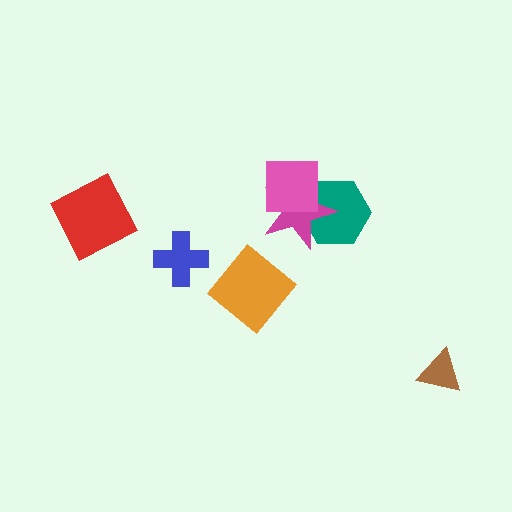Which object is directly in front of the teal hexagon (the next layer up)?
The magenta star is directly in front of the teal hexagon.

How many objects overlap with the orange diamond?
0 objects overlap with the orange diamond.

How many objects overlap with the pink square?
2 objects overlap with the pink square.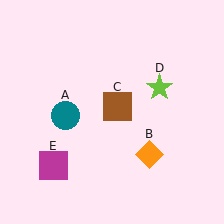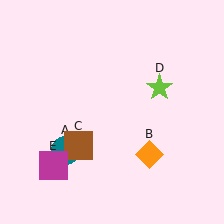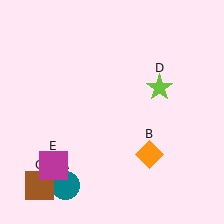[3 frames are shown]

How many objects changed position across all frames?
2 objects changed position: teal circle (object A), brown square (object C).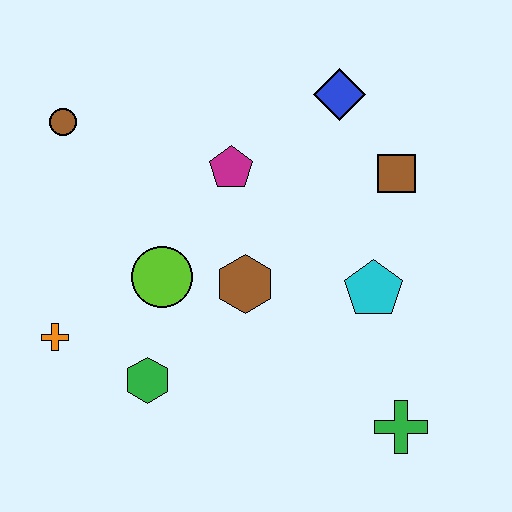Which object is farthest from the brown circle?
The green cross is farthest from the brown circle.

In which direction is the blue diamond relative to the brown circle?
The blue diamond is to the right of the brown circle.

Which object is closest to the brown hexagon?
The lime circle is closest to the brown hexagon.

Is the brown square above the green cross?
Yes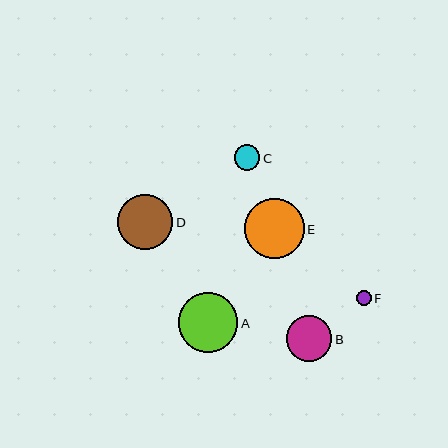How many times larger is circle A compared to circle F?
Circle A is approximately 3.9 times the size of circle F.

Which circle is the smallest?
Circle F is the smallest with a size of approximately 15 pixels.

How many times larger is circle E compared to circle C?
Circle E is approximately 2.4 times the size of circle C.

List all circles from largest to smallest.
From largest to smallest: A, E, D, B, C, F.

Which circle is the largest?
Circle A is the largest with a size of approximately 60 pixels.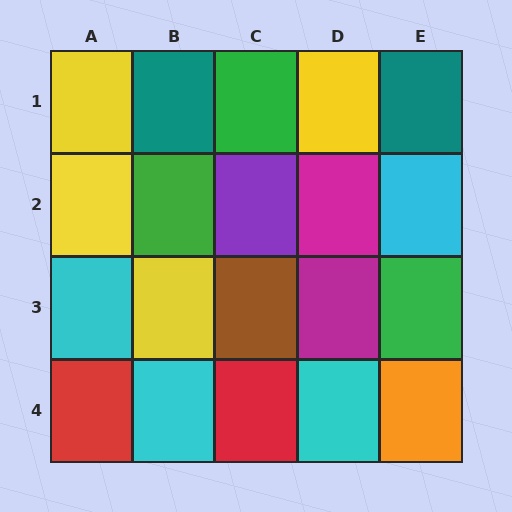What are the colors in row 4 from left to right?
Red, cyan, red, cyan, orange.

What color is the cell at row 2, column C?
Purple.